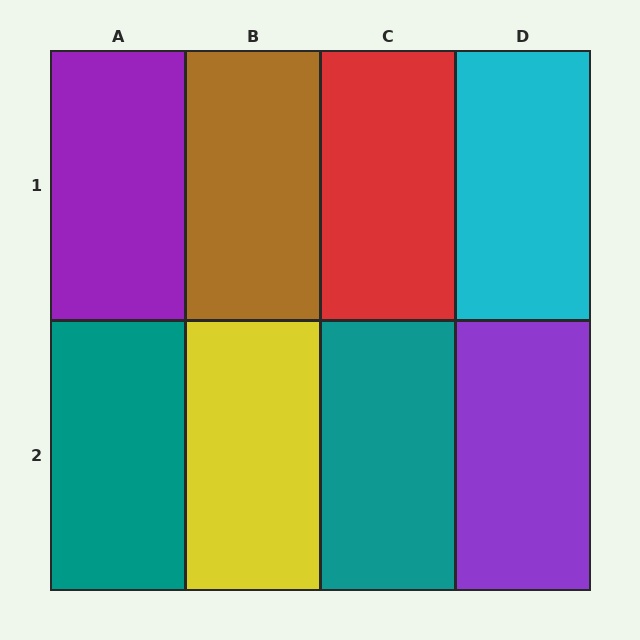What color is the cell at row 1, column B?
Brown.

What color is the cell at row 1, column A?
Purple.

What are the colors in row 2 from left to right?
Teal, yellow, teal, purple.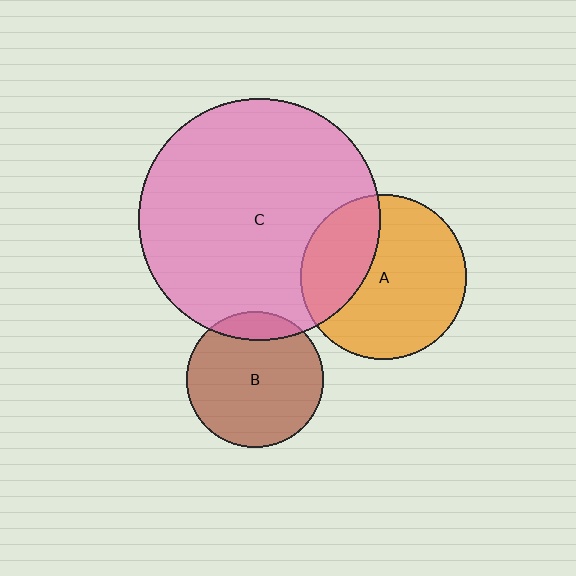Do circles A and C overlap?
Yes.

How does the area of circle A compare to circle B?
Approximately 1.5 times.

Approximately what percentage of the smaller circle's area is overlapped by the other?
Approximately 30%.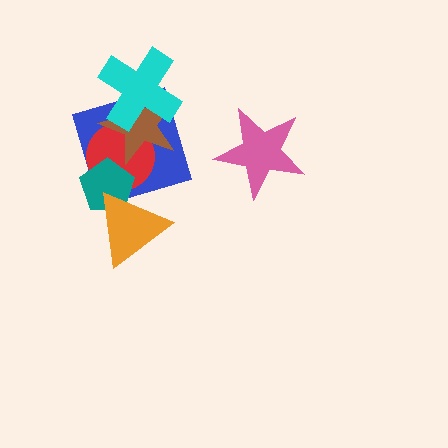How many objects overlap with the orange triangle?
2 objects overlap with the orange triangle.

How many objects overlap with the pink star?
0 objects overlap with the pink star.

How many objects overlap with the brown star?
3 objects overlap with the brown star.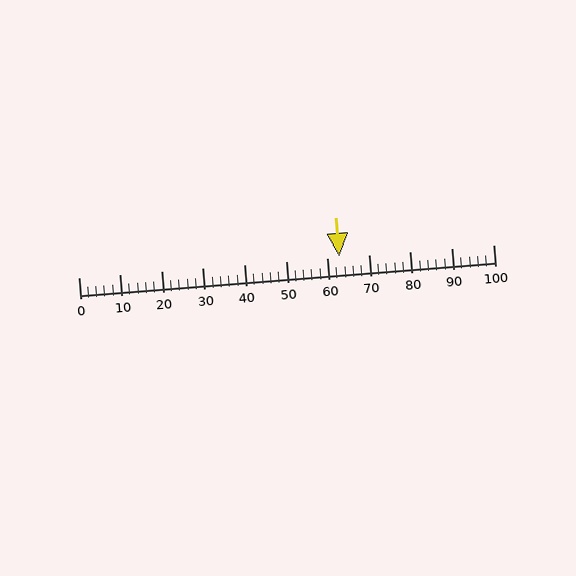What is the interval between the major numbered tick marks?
The major tick marks are spaced 10 units apart.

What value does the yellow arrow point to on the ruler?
The yellow arrow points to approximately 63.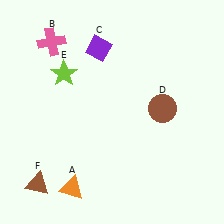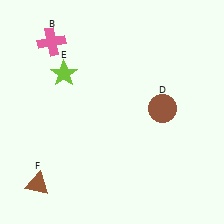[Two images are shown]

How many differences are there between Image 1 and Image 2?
There are 2 differences between the two images.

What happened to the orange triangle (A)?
The orange triangle (A) was removed in Image 2. It was in the bottom-left area of Image 1.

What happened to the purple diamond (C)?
The purple diamond (C) was removed in Image 2. It was in the top-left area of Image 1.